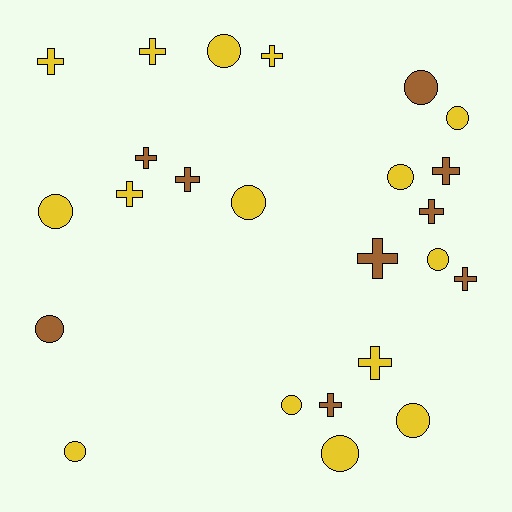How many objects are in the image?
There are 24 objects.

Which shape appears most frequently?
Circle, with 12 objects.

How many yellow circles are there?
There are 10 yellow circles.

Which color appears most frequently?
Yellow, with 15 objects.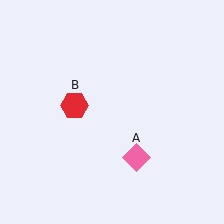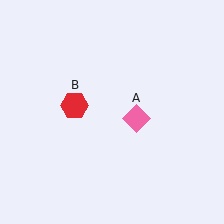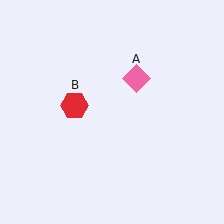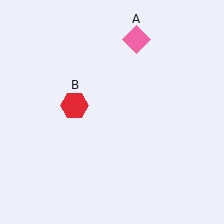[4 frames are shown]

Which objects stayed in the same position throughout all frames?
Red hexagon (object B) remained stationary.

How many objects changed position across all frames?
1 object changed position: pink diamond (object A).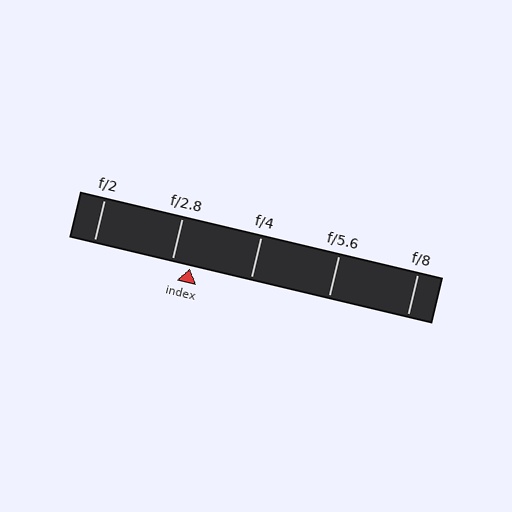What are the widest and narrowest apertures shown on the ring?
The widest aperture shown is f/2 and the narrowest is f/8.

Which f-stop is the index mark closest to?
The index mark is closest to f/2.8.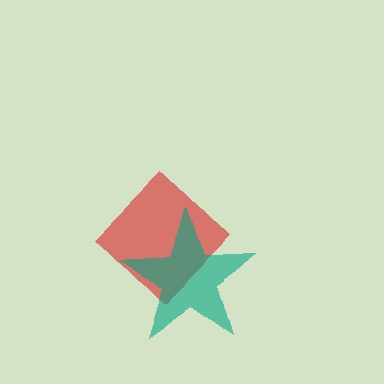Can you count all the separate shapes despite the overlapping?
Yes, there are 2 separate shapes.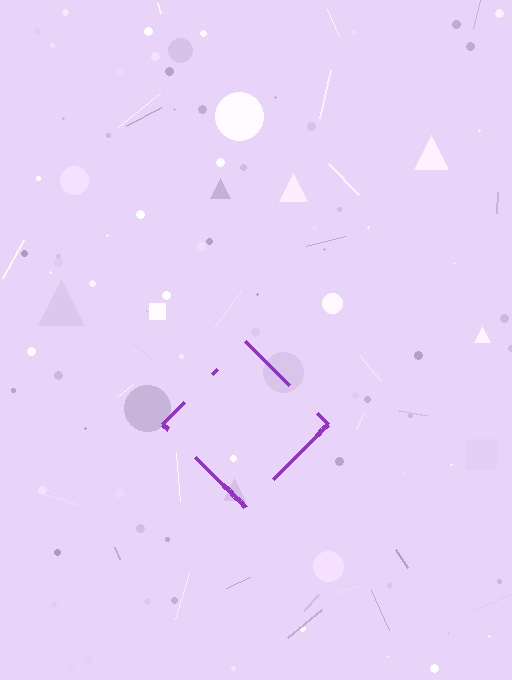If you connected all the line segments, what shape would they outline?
They would outline a diamond.